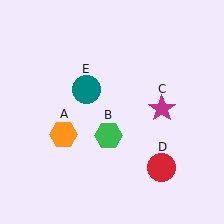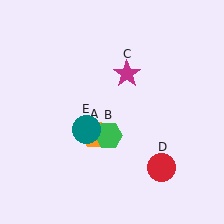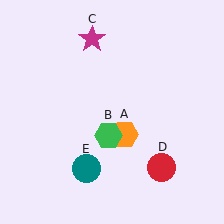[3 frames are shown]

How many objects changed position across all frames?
3 objects changed position: orange hexagon (object A), magenta star (object C), teal circle (object E).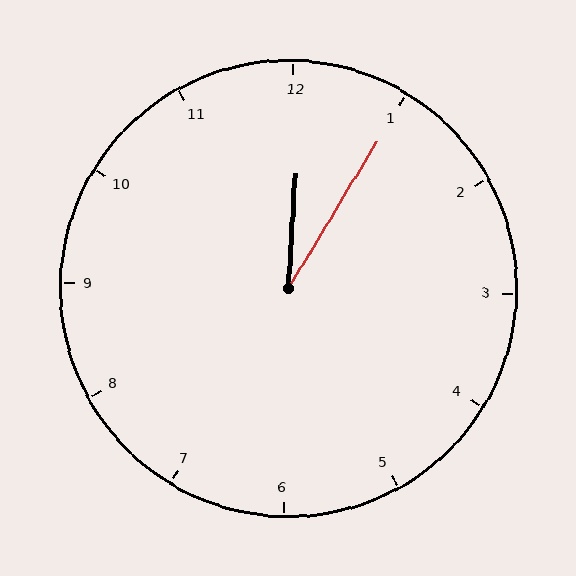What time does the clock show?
12:05.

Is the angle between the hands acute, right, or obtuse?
It is acute.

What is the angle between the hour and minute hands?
Approximately 28 degrees.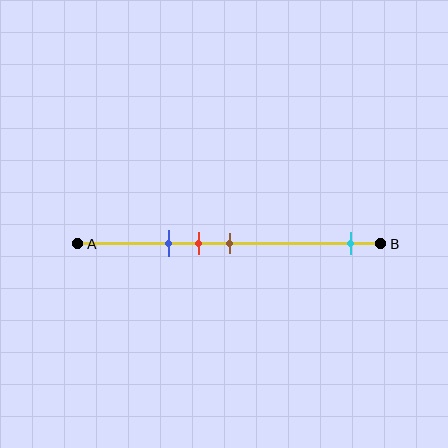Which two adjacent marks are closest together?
The red and brown marks are the closest adjacent pair.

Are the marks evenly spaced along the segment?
No, the marks are not evenly spaced.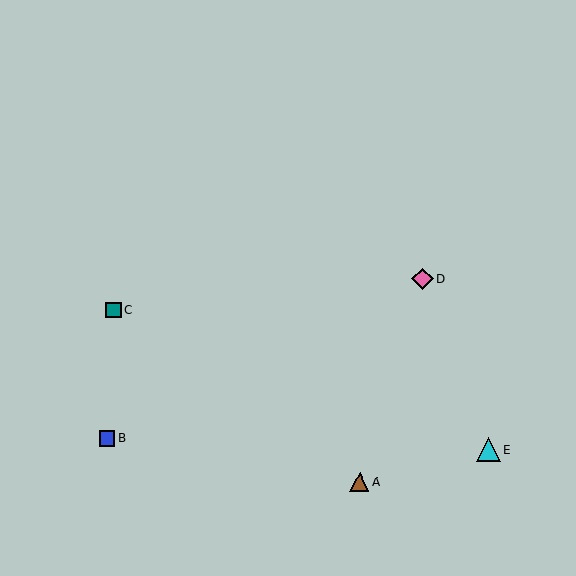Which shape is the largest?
The cyan triangle (labeled E) is the largest.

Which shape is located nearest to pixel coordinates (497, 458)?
The cyan triangle (labeled E) at (488, 449) is nearest to that location.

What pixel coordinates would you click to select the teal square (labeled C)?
Click at (113, 310) to select the teal square C.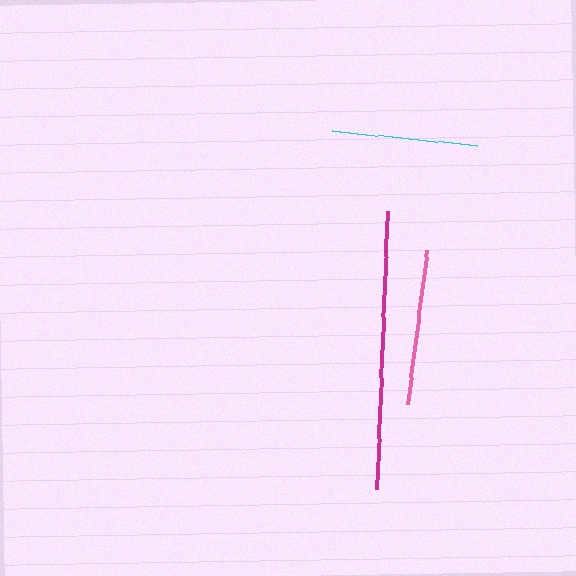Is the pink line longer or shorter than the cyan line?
The pink line is longer than the cyan line.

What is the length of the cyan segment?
The cyan segment is approximately 145 pixels long.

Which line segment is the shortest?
The cyan line is the shortest at approximately 145 pixels.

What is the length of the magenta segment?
The magenta segment is approximately 277 pixels long.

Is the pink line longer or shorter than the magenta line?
The magenta line is longer than the pink line.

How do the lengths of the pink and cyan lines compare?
The pink and cyan lines are approximately the same length.